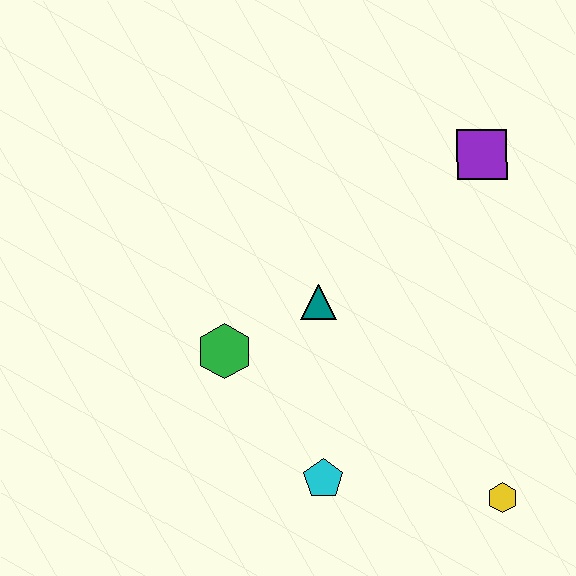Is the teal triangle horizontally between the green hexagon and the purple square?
Yes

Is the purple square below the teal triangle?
No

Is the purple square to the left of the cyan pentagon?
No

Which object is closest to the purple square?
The teal triangle is closest to the purple square.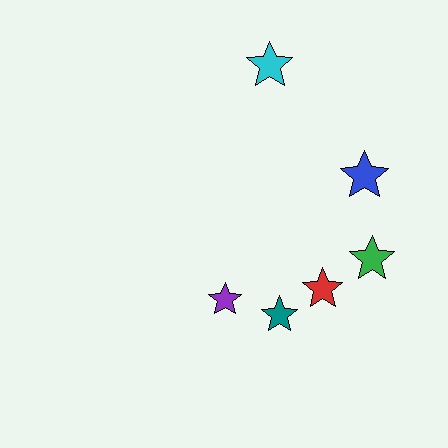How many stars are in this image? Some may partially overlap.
There are 6 stars.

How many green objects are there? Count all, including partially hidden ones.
There is 1 green object.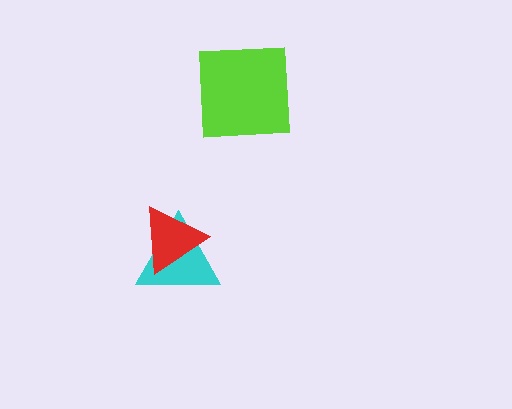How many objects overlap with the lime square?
0 objects overlap with the lime square.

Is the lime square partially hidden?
No, no other shape covers it.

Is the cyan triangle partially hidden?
Yes, it is partially covered by another shape.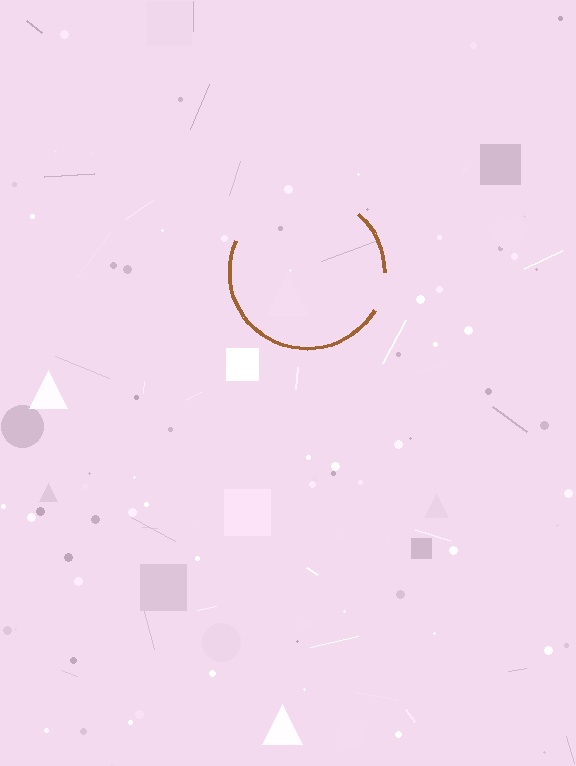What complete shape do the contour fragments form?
The contour fragments form a circle.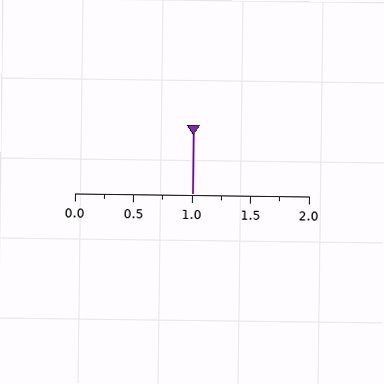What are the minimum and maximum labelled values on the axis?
The axis runs from 0.0 to 2.0.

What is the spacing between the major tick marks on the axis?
The major ticks are spaced 0.5 apart.